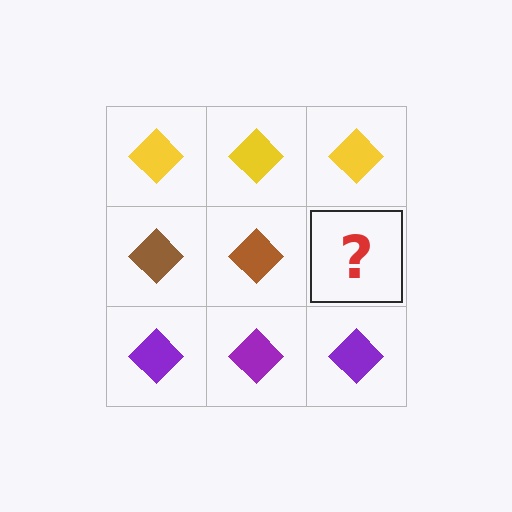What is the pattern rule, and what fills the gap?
The rule is that each row has a consistent color. The gap should be filled with a brown diamond.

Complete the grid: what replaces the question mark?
The question mark should be replaced with a brown diamond.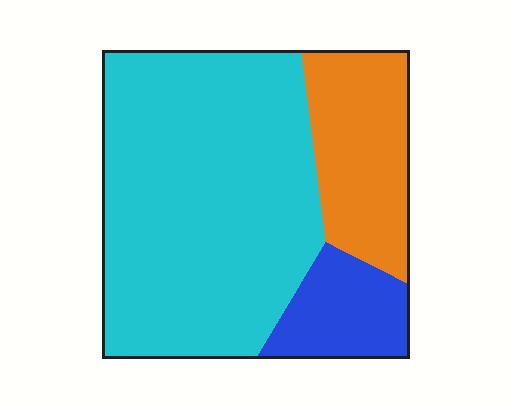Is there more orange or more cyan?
Cyan.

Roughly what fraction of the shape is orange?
Orange takes up about one fifth (1/5) of the shape.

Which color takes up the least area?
Blue, at roughly 15%.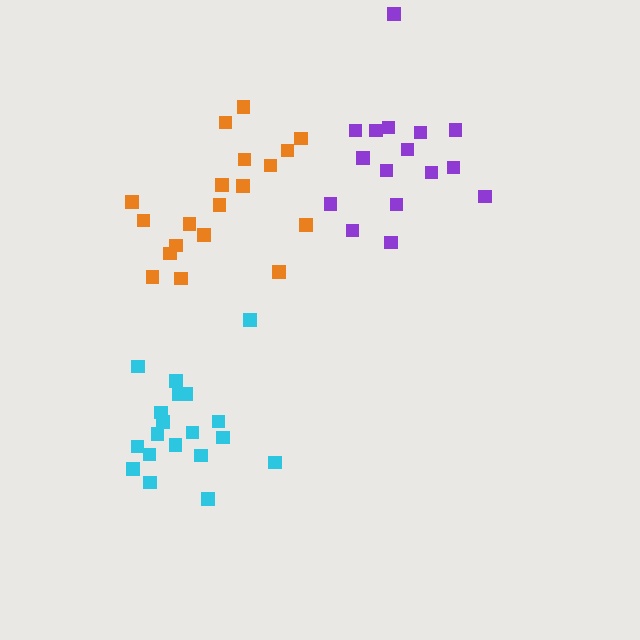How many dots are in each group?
Group 1: 16 dots, Group 2: 19 dots, Group 3: 19 dots (54 total).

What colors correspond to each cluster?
The clusters are colored: purple, orange, cyan.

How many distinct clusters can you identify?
There are 3 distinct clusters.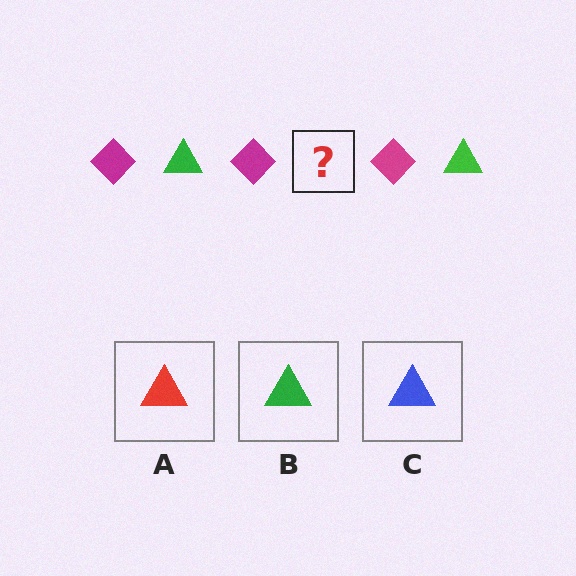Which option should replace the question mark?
Option B.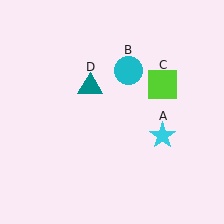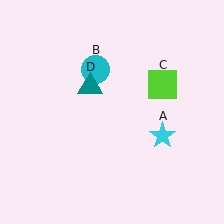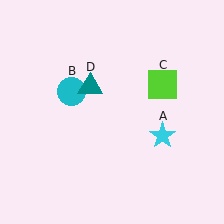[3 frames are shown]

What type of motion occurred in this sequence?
The cyan circle (object B) rotated counterclockwise around the center of the scene.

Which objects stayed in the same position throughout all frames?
Cyan star (object A) and lime square (object C) and teal triangle (object D) remained stationary.